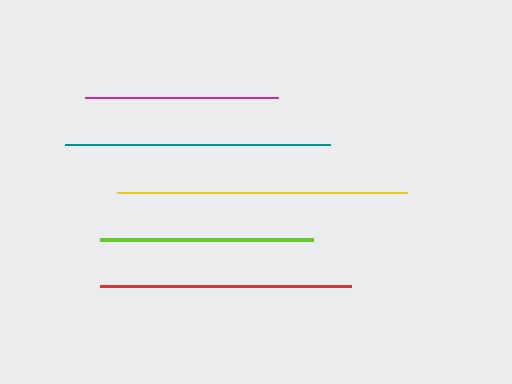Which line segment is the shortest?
The magenta line is the shortest at approximately 192 pixels.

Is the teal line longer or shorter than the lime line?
The teal line is longer than the lime line.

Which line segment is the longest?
The yellow line is the longest at approximately 290 pixels.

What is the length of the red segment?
The red segment is approximately 251 pixels long.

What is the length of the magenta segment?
The magenta segment is approximately 192 pixels long.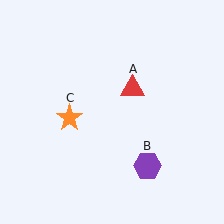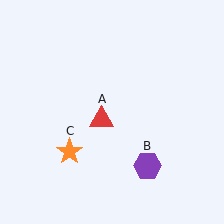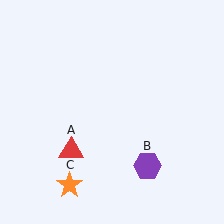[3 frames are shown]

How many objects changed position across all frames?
2 objects changed position: red triangle (object A), orange star (object C).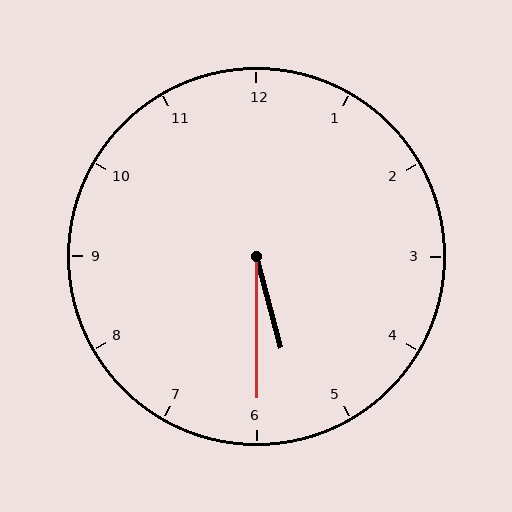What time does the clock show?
5:30.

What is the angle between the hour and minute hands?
Approximately 15 degrees.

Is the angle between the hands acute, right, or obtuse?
It is acute.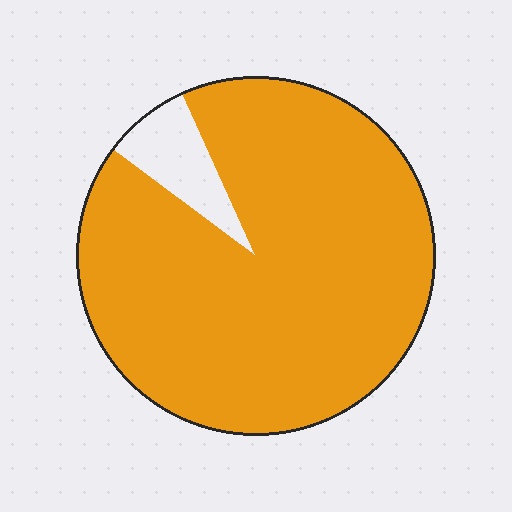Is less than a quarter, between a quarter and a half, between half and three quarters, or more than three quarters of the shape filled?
More than three quarters.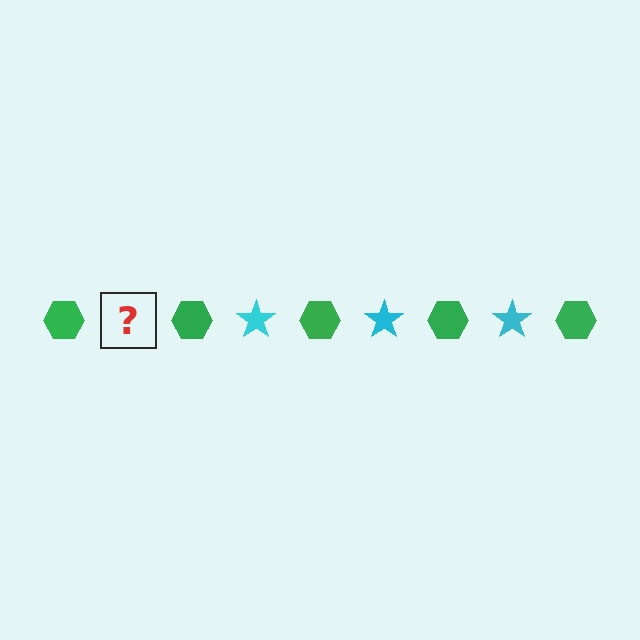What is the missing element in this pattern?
The missing element is a cyan star.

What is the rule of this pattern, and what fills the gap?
The rule is that the pattern alternates between green hexagon and cyan star. The gap should be filled with a cyan star.